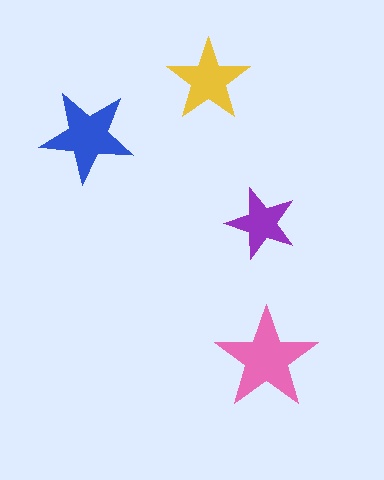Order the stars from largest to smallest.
the pink one, the blue one, the yellow one, the purple one.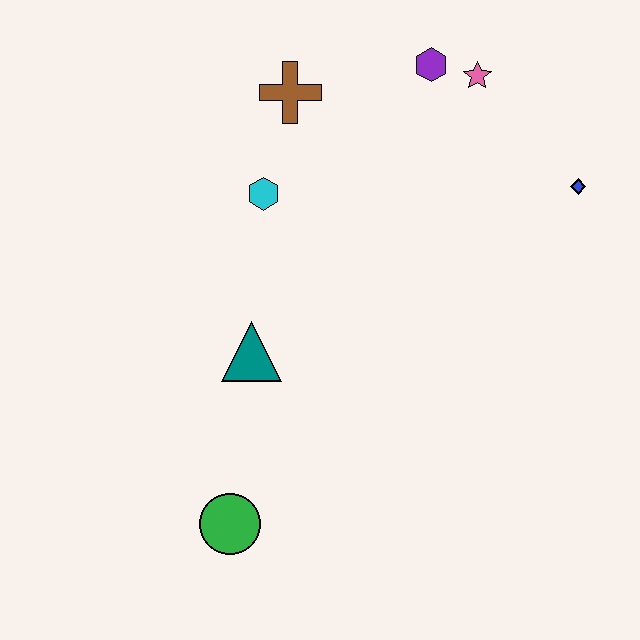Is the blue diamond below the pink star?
Yes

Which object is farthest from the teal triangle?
The blue diamond is farthest from the teal triangle.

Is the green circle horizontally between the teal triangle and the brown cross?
No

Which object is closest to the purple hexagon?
The pink star is closest to the purple hexagon.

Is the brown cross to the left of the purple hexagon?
Yes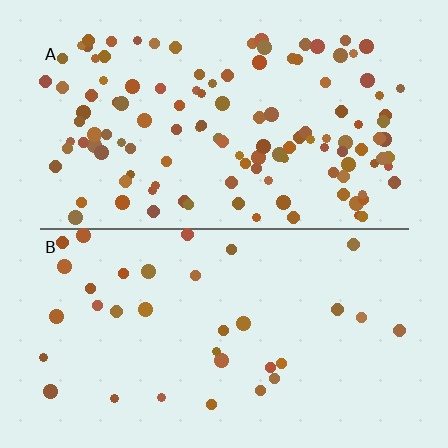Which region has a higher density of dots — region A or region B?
A (the top).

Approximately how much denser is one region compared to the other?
Approximately 3.6× — region A over region B.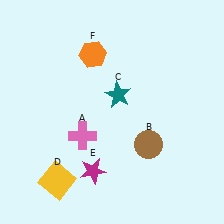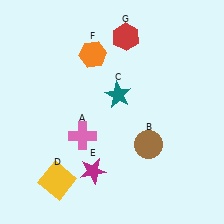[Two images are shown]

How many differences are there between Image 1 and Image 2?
There is 1 difference between the two images.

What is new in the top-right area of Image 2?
A red hexagon (G) was added in the top-right area of Image 2.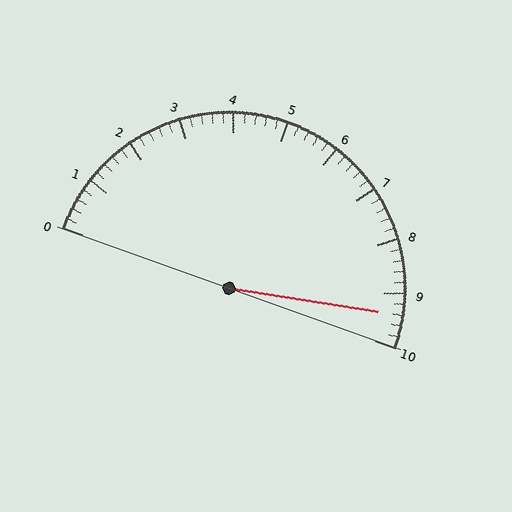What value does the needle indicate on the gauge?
The needle indicates approximately 9.4.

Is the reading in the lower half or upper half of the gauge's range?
The reading is in the upper half of the range (0 to 10).